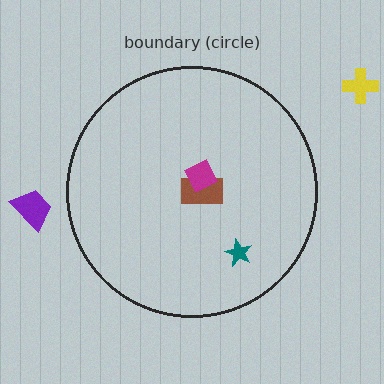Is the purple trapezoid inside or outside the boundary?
Outside.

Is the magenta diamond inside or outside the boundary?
Inside.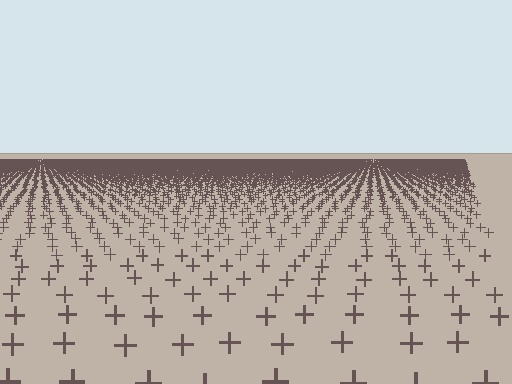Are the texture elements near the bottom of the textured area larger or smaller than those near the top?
Larger. Near the bottom, elements are closer to the viewer and appear at a bigger on-screen size.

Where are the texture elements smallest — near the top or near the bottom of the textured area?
Near the top.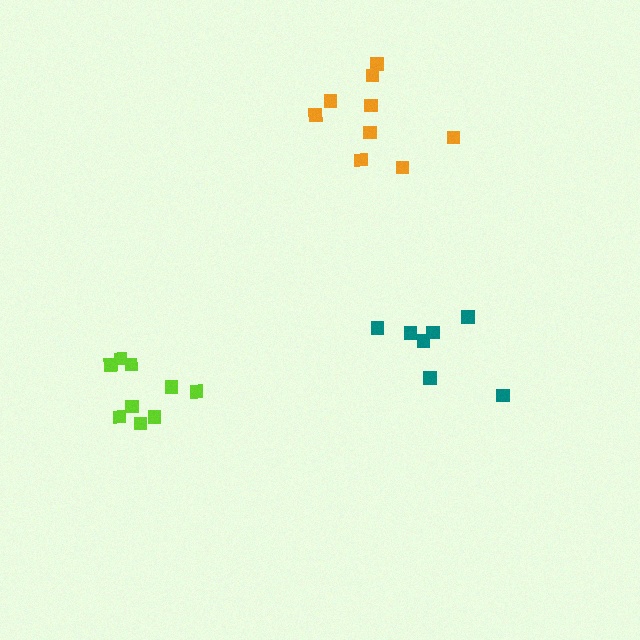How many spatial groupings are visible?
There are 3 spatial groupings.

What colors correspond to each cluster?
The clusters are colored: lime, teal, orange.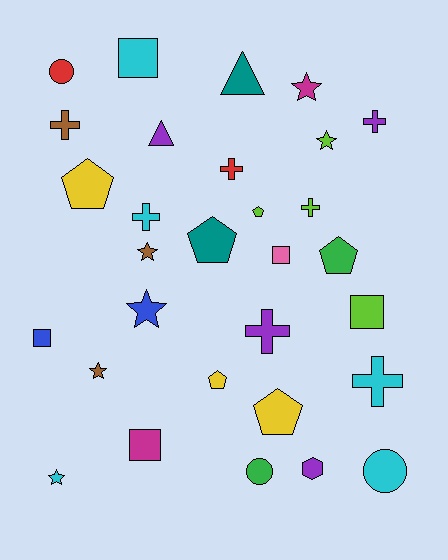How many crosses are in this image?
There are 7 crosses.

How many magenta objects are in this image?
There are 2 magenta objects.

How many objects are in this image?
There are 30 objects.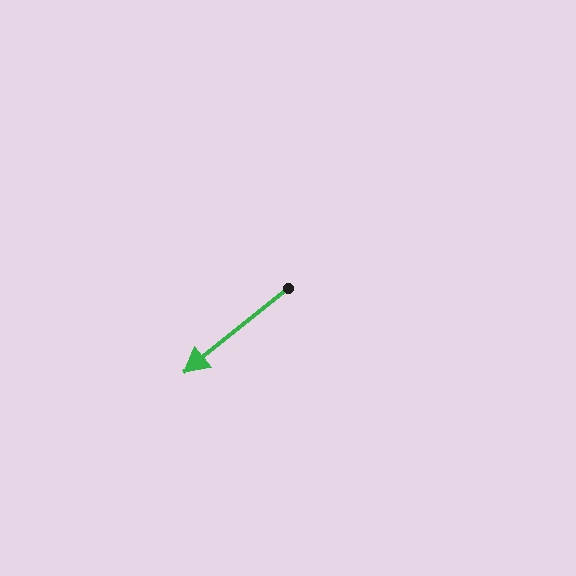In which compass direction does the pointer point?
Southwest.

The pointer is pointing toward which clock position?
Roughly 8 o'clock.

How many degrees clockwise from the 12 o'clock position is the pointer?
Approximately 231 degrees.